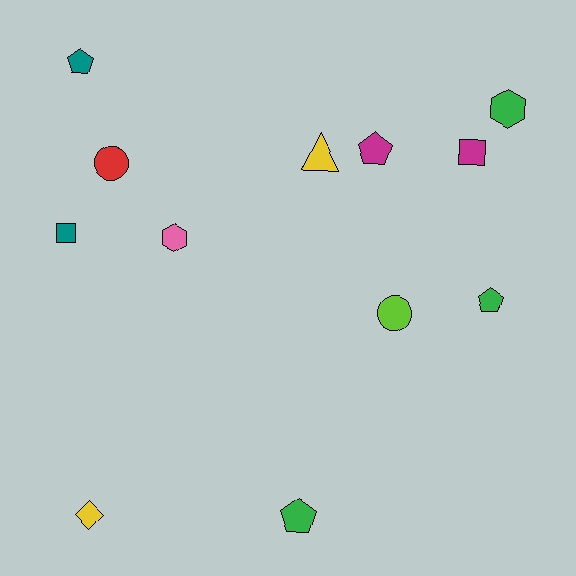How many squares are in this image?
There are 2 squares.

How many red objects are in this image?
There is 1 red object.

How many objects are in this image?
There are 12 objects.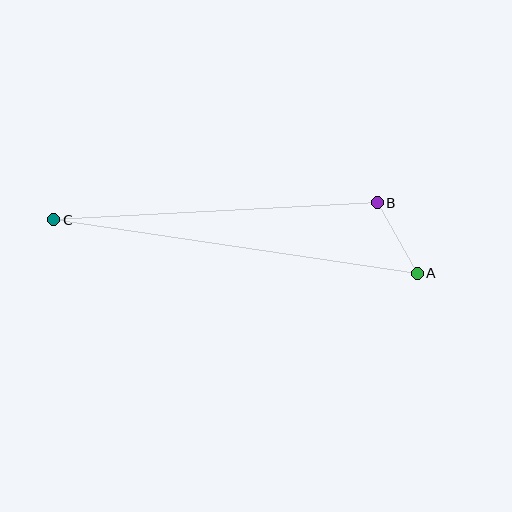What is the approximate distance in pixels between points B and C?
The distance between B and C is approximately 324 pixels.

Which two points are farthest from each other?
Points A and C are farthest from each other.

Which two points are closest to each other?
Points A and B are closest to each other.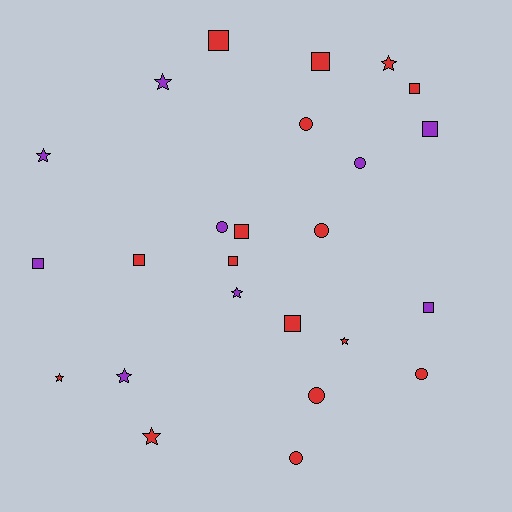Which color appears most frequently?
Red, with 16 objects.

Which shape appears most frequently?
Square, with 10 objects.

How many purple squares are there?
There are 3 purple squares.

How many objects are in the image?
There are 25 objects.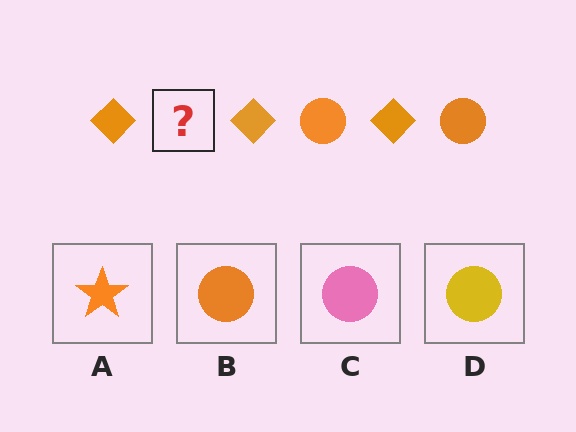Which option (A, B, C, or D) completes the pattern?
B.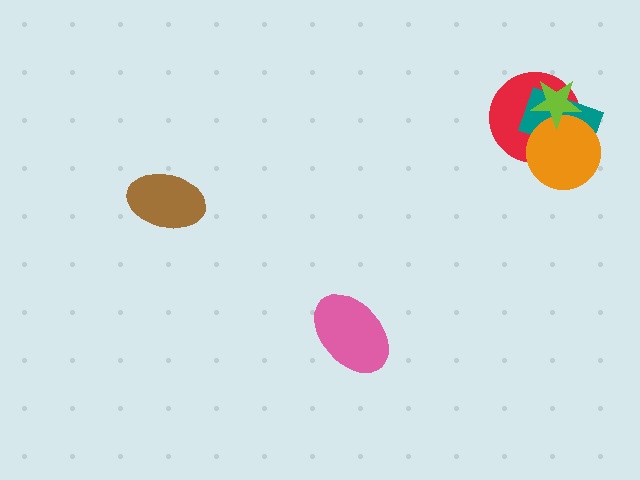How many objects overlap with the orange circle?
3 objects overlap with the orange circle.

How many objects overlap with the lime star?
3 objects overlap with the lime star.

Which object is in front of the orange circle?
The lime star is in front of the orange circle.